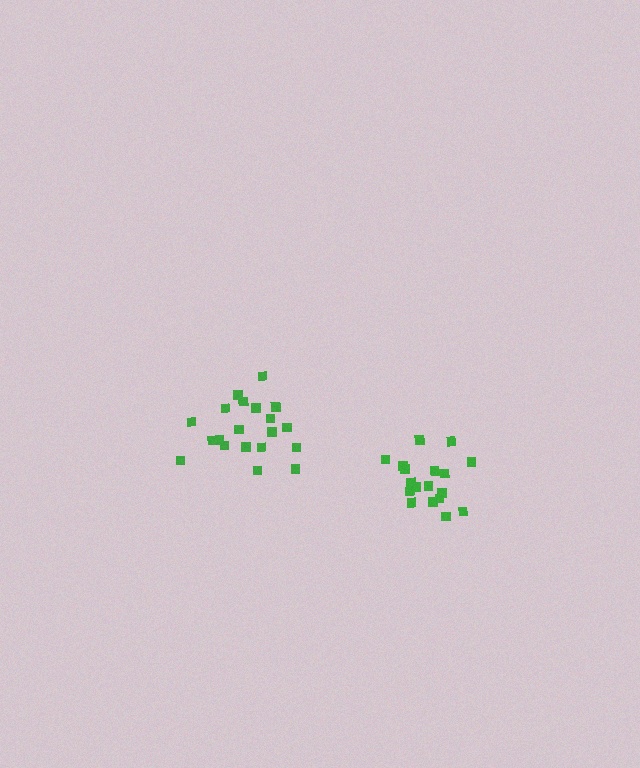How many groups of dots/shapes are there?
There are 2 groups.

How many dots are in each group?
Group 1: 18 dots, Group 2: 20 dots (38 total).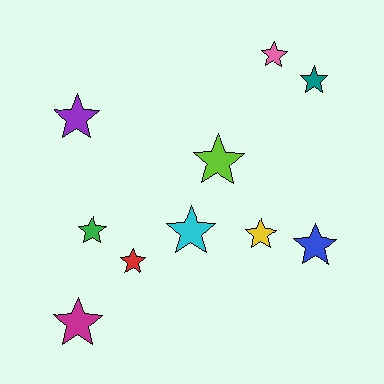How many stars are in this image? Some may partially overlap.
There are 10 stars.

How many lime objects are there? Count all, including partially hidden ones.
There is 1 lime object.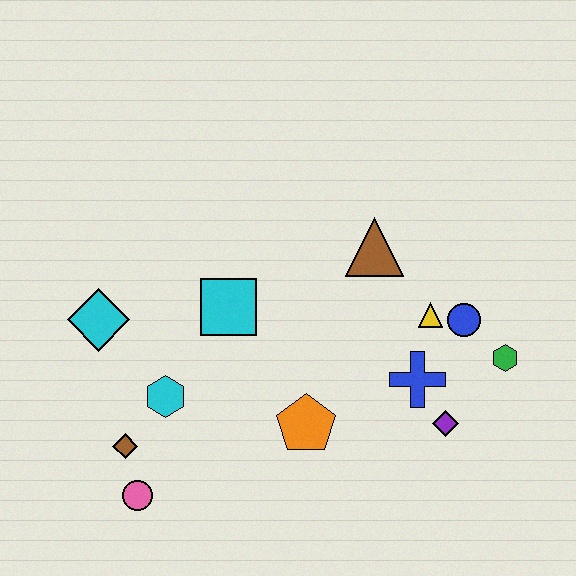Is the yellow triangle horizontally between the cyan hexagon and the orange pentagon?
No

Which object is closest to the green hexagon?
The blue circle is closest to the green hexagon.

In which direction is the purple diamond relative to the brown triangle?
The purple diamond is below the brown triangle.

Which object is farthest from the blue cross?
The cyan diamond is farthest from the blue cross.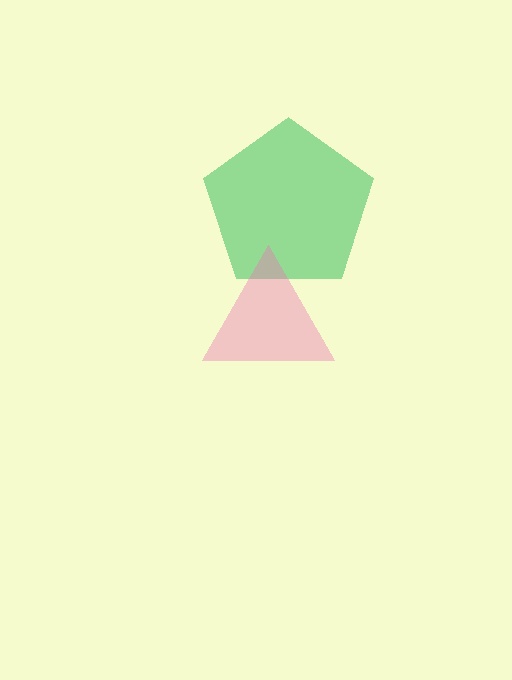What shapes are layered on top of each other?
The layered shapes are: a green pentagon, a pink triangle.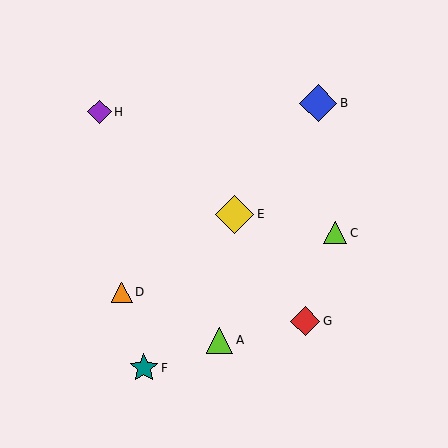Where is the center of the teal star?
The center of the teal star is at (144, 368).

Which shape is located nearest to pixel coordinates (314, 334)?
The red diamond (labeled G) at (305, 321) is nearest to that location.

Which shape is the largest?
The yellow diamond (labeled E) is the largest.